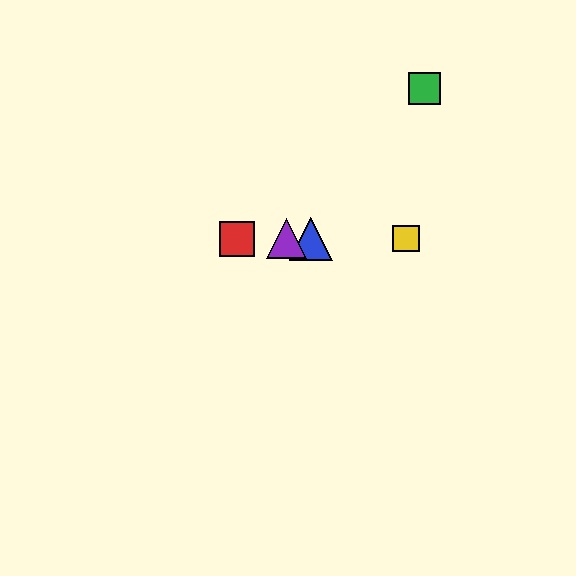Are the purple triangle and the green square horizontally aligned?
No, the purple triangle is at y≈239 and the green square is at y≈88.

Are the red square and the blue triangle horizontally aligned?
Yes, both are at y≈239.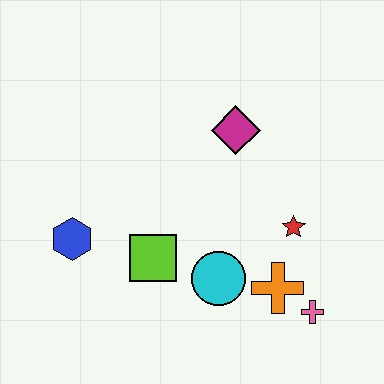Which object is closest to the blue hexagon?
The lime square is closest to the blue hexagon.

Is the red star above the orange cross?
Yes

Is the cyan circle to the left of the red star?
Yes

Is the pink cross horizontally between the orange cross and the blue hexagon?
No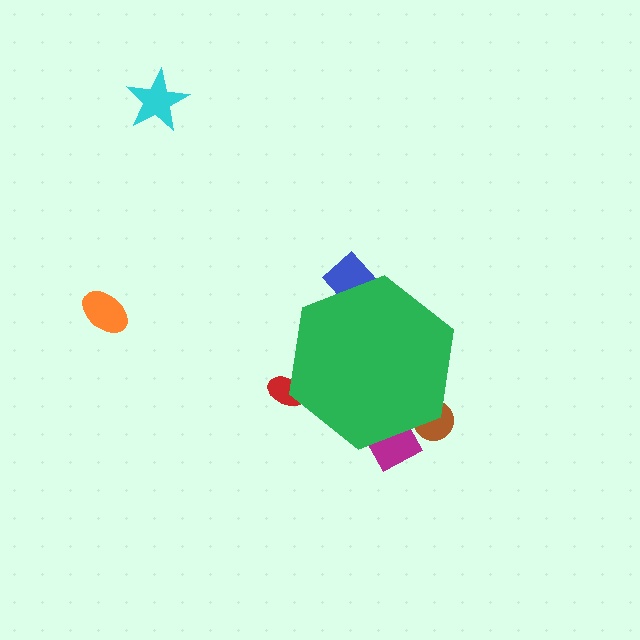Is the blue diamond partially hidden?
Yes, the blue diamond is partially hidden behind the green hexagon.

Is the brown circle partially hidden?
Yes, the brown circle is partially hidden behind the green hexagon.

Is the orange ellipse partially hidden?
No, the orange ellipse is fully visible.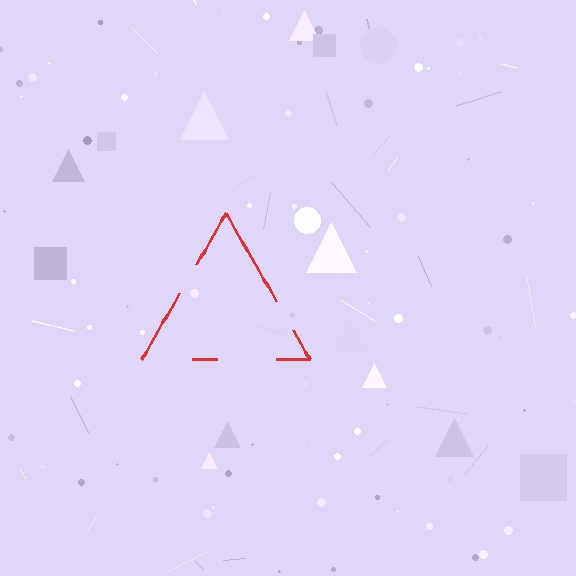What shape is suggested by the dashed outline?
The dashed outline suggests a triangle.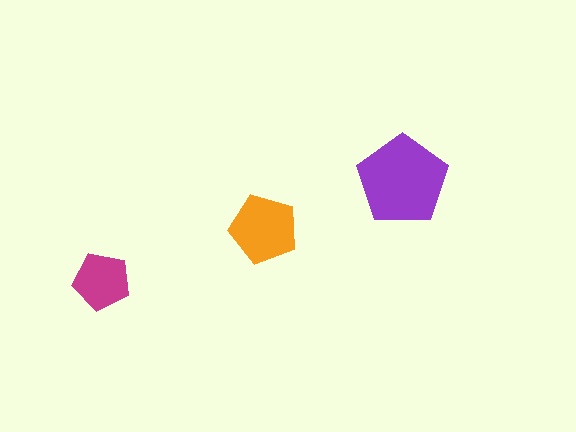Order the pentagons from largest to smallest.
the purple one, the orange one, the magenta one.